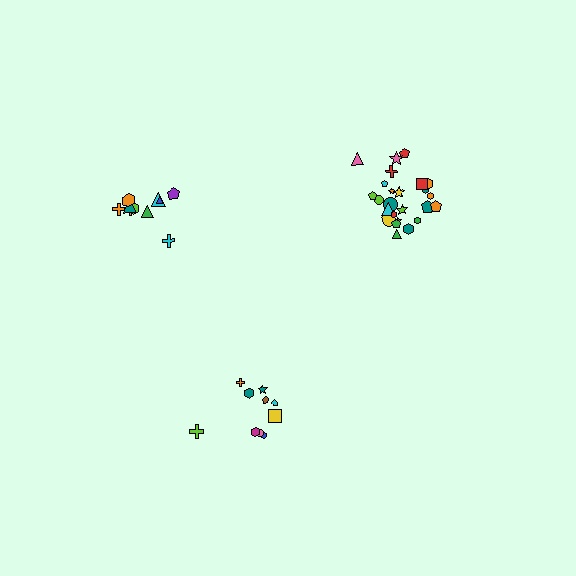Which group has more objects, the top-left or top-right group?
The top-right group.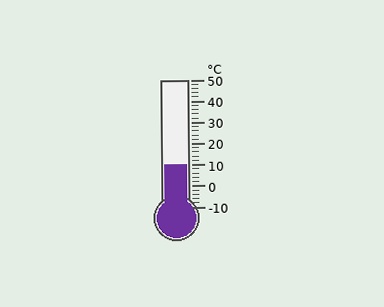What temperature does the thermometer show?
The thermometer shows approximately 10°C.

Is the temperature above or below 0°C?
The temperature is above 0°C.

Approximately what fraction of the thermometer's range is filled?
The thermometer is filled to approximately 35% of its range.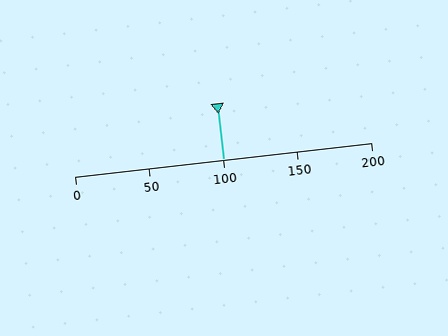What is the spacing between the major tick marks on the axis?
The major ticks are spaced 50 apart.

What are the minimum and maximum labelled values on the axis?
The axis runs from 0 to 200.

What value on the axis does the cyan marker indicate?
The marker indicates approximately 100.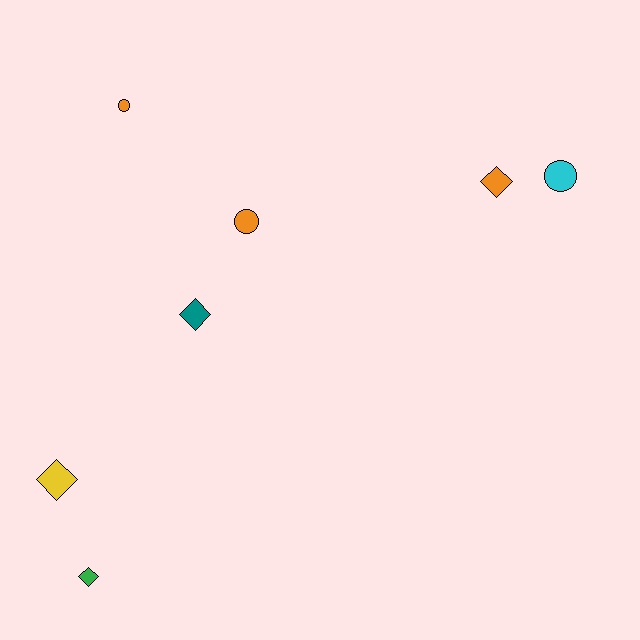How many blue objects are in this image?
There are no blue objects.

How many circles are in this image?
There are 3 circles.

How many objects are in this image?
There are 7 objects.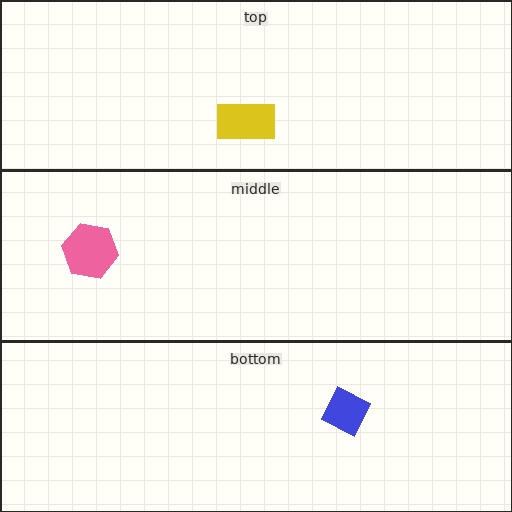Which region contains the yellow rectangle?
The top region.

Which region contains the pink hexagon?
The middle region.